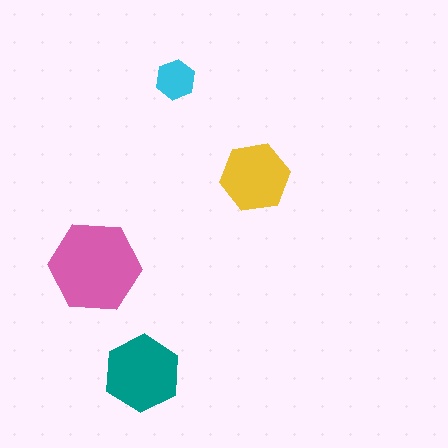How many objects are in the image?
There are 4 objects in the image.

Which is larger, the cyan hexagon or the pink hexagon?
The pink one.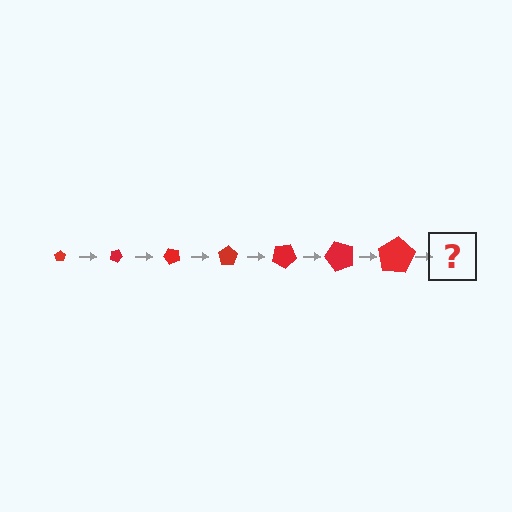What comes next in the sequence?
The next element should be a pentagon, larger than the previous one and rotated 175 degrees from the start.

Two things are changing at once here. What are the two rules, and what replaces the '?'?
The two rules are that the pentagon grows larger each step and it rotates 25 degrees each step. The '?' should be a pentagon, larger than the previous one and rotated 175 degrees from the start.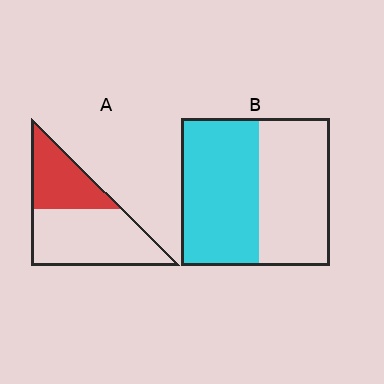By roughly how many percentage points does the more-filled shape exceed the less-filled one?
By roughly 15 percentage points (B over A).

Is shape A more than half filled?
No.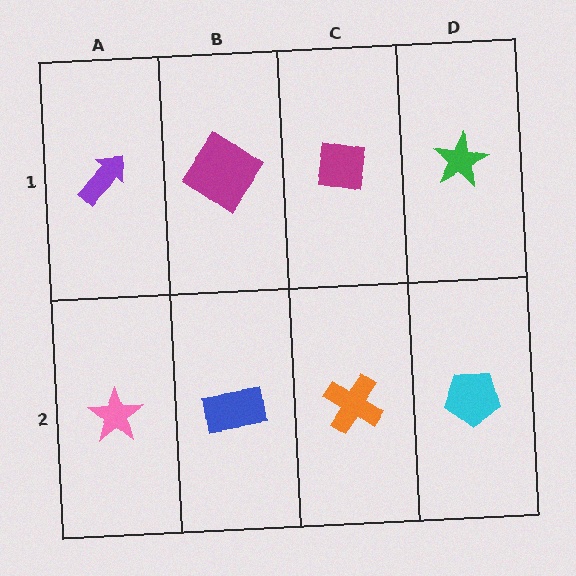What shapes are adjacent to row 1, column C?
An orange cross (row 2, column C), a magenta diamond (row 1, column B), a green star (row 1, column D).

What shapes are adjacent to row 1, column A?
A pink star (row 2, column A), a magenta diamond (row 1, column B).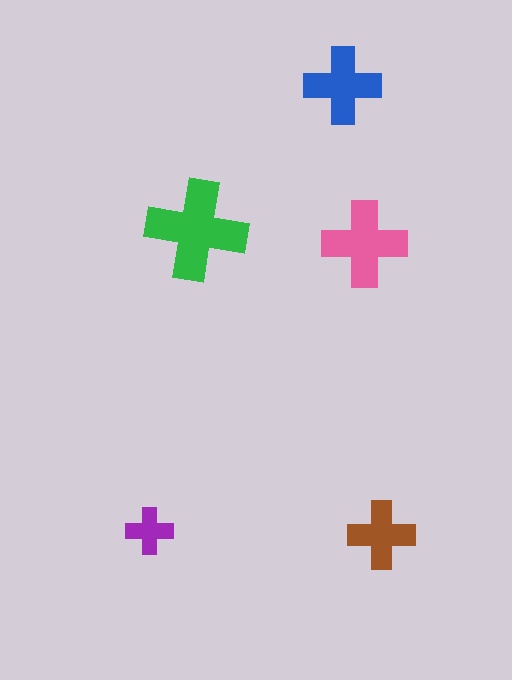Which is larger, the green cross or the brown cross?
The green one.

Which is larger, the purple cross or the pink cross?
The pink one.